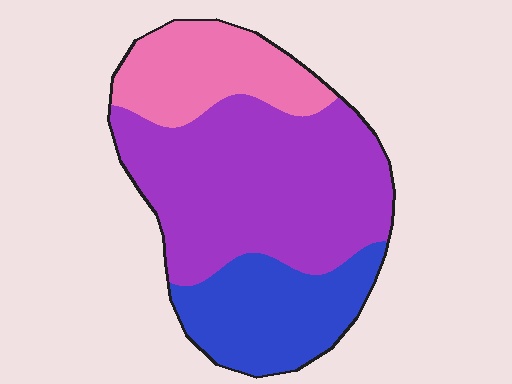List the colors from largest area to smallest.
From largest to smallest: purple, blue, pink.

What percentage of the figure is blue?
Blue covers around 25% of the figure.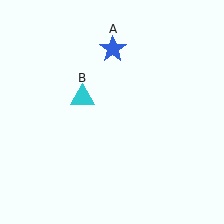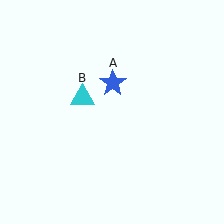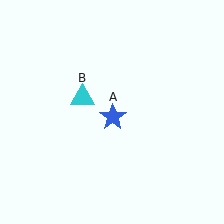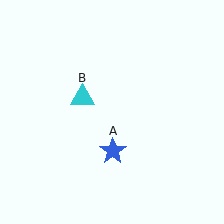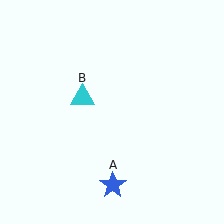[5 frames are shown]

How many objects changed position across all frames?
1 object changed position: blue star (object A).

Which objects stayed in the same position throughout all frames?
Cyan triangle (object B) remained stationary.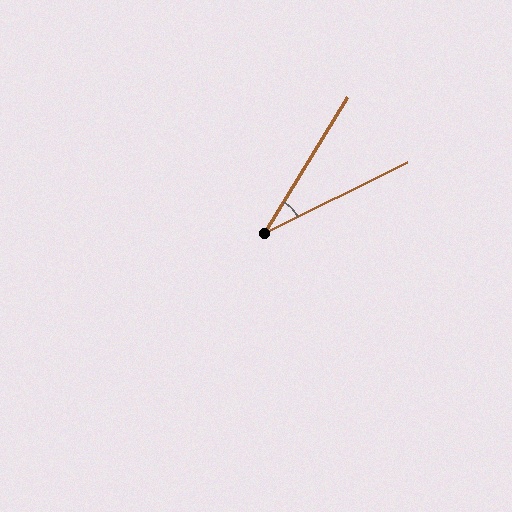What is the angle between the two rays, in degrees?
Approximately 32 degrees.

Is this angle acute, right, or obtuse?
It is acute.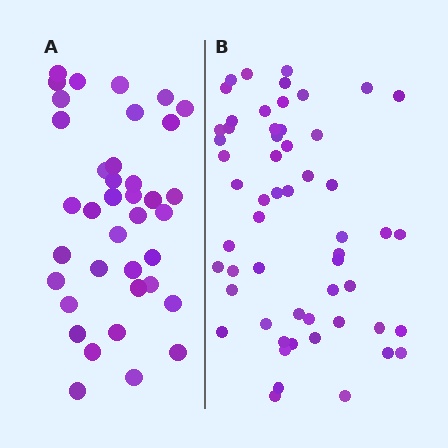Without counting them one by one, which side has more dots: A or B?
Region B (the right region) has more dots.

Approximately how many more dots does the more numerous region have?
Region B has approximately 20 more dots than region A.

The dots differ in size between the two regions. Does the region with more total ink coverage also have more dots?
No. Region A has more total ink coverage because its dots are larger, but region B actually contains more individual dots. Total area can be misleading — the number of items is what matters here.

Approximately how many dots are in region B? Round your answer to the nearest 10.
About 60 dots. (The exact count is 56, which rounds to 60.)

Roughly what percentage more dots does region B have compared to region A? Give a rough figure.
About 45% more.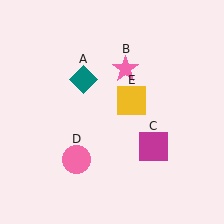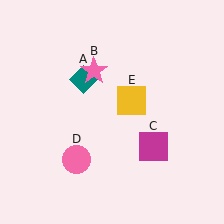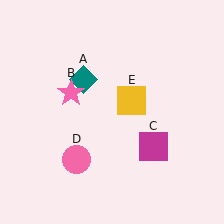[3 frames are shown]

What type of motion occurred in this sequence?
The pink star (object B) rotated counterclockwise around the center of the scene.